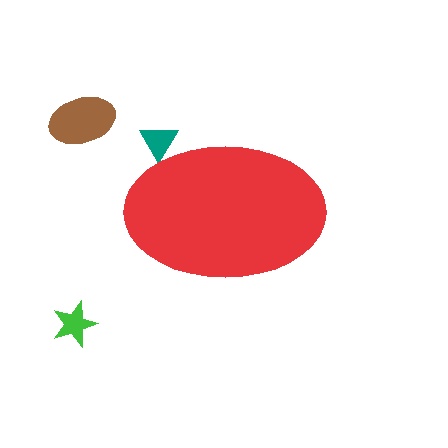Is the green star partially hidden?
No, the green star is fully visible.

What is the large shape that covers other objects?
A red ellipse.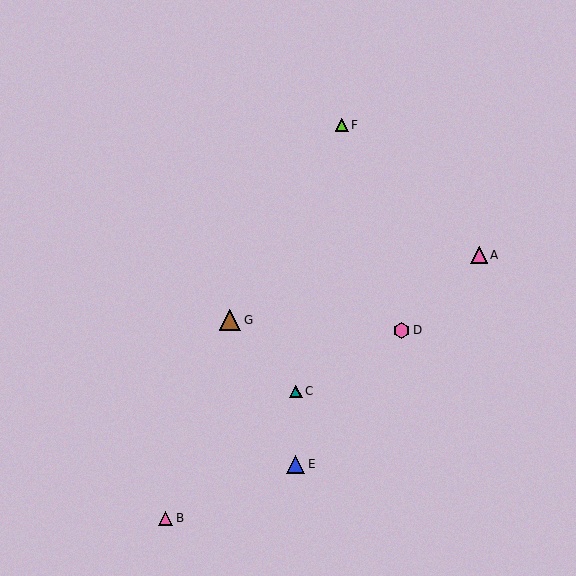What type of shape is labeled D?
Shape D is a pink hexagon.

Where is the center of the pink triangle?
The center of the pink triangle is at (479, 255).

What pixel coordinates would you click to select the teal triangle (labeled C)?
Click at (296, 391) to select the teal triangle C.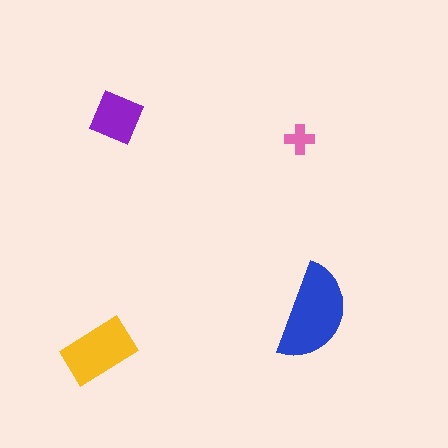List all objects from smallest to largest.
The pink cross, the purple square, the yellow rectangle, the blue semicircle.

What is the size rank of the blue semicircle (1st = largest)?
1st.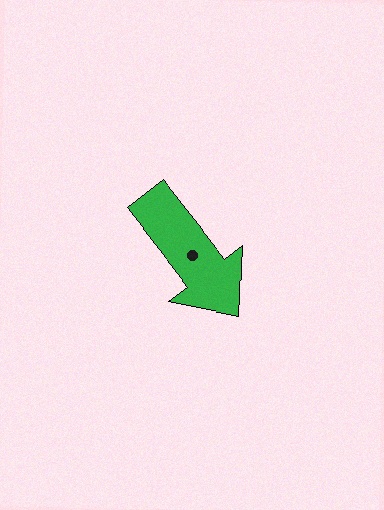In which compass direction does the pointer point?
Southeast.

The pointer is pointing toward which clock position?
Roughly 5 o'clock.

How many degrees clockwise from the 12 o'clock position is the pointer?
Approximately 142 degrees.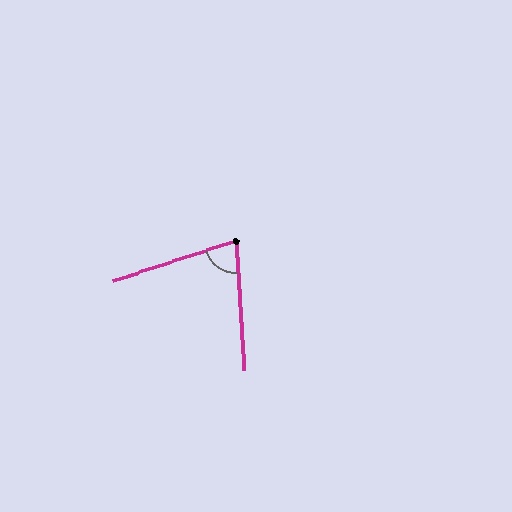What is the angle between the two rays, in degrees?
Approximately 76 degrees.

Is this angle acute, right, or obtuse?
It is acute.